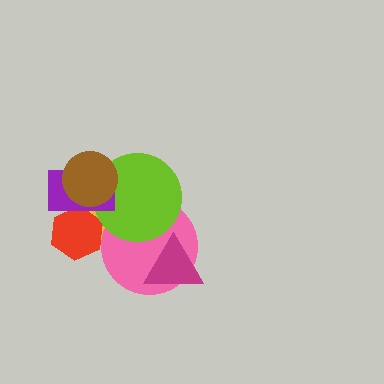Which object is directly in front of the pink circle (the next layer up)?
The lime circle is directly in front of the pink circle.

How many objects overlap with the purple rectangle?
4 objects overlap with the purple rectangle.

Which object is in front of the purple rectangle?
The brown circle is in front of the purple rectangle.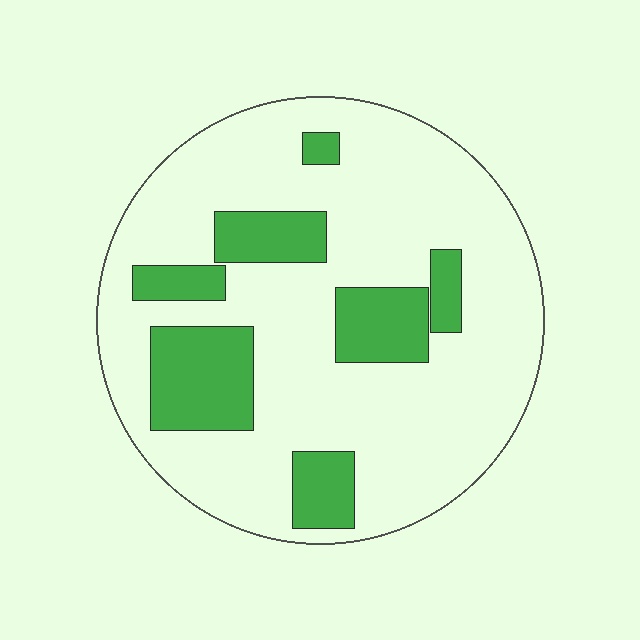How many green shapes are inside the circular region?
7.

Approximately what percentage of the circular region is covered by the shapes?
Approximately 25%.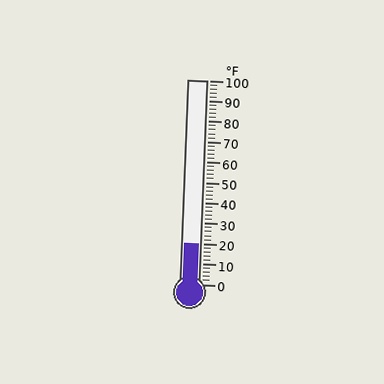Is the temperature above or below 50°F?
The temperature is below 50°F.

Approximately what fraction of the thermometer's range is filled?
The thermometer is filled to approximately 20% of its range.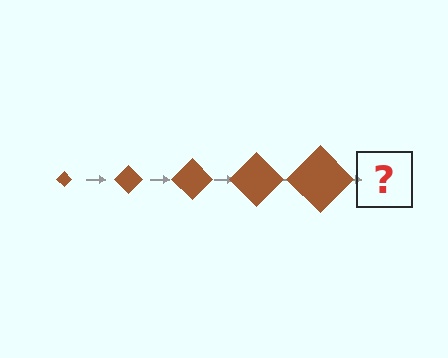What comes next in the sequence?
The next element should be a brown diamond, larger than the previous one.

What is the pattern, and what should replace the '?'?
The pattern is that the diamond gets progressively larger each step. The '?' should be a brown diamond, larger than the previous one.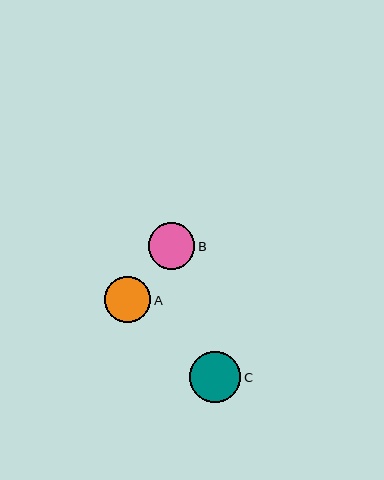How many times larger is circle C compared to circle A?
Circle C is approximately 1.1 times the size of circle A.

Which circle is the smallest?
Circle A is the smallest with a size of approximately 46 pixels.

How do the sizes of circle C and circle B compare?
Circle C and circle B are approximately the same size.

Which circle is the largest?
Circle C is the largest with a size of approximately 51 pixels.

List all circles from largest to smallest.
From largest to smallest: C, B, A.